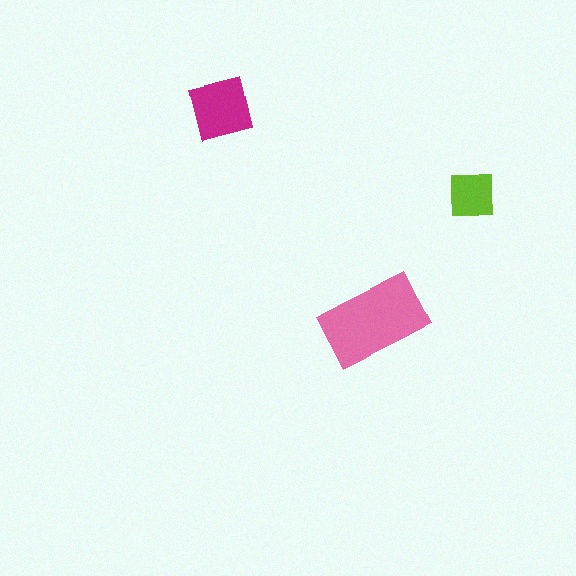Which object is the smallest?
The lime square.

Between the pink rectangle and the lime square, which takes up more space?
The pink rectangle.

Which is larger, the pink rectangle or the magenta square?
The pink rectangle.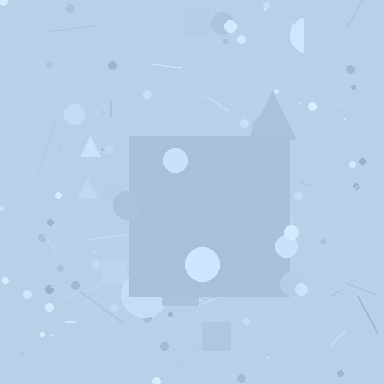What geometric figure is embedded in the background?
A square is embedded in the background.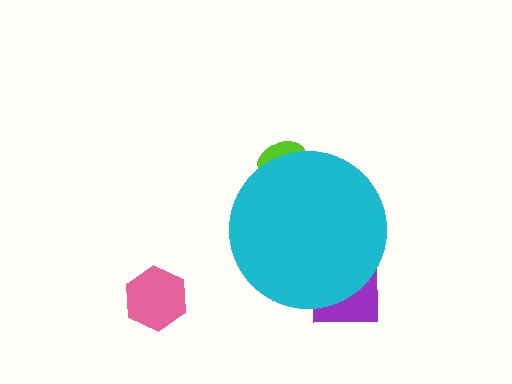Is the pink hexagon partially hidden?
No, the pink hexagon is fully visible.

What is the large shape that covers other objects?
A cyan circle.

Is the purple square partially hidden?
Yes, the purple square is partially hidden behind the cyan circle.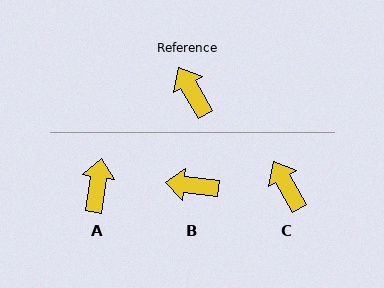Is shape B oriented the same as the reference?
No, it is off by about 54 degrees.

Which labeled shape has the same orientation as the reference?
C.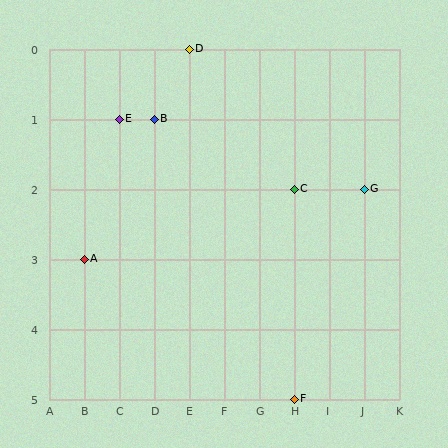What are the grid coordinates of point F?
Point F is at grid coordinates (H, 5).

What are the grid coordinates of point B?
Point B is at grid coordinates (D, 1).